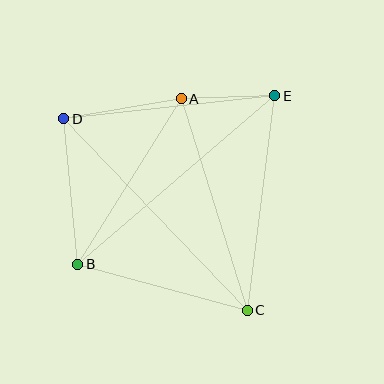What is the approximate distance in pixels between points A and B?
The distance between A and B is approximately 195 pixels.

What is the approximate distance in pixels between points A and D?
The distance between A and D is approximately 119 pixels.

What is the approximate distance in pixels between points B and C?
The distance between B and C is approximately 176 pixels.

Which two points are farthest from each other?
Points C and D are farthest from each other.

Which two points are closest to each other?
Points A and E are closest to each other.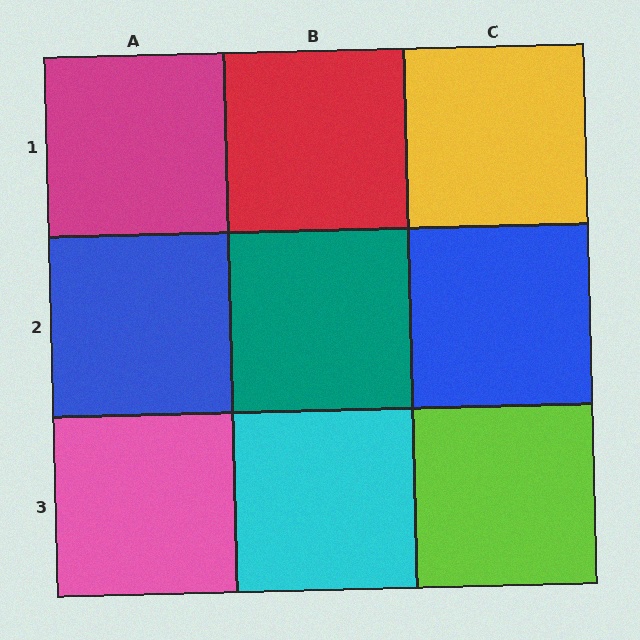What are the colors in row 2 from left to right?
Blue, teal, blue.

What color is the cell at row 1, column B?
Red.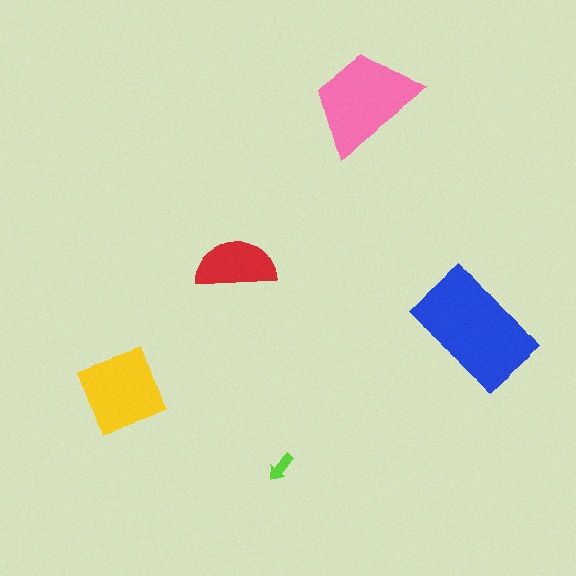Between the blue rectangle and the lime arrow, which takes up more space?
The blue rectangle.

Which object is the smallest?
The lime arrow.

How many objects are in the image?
There are 5 objects in the image.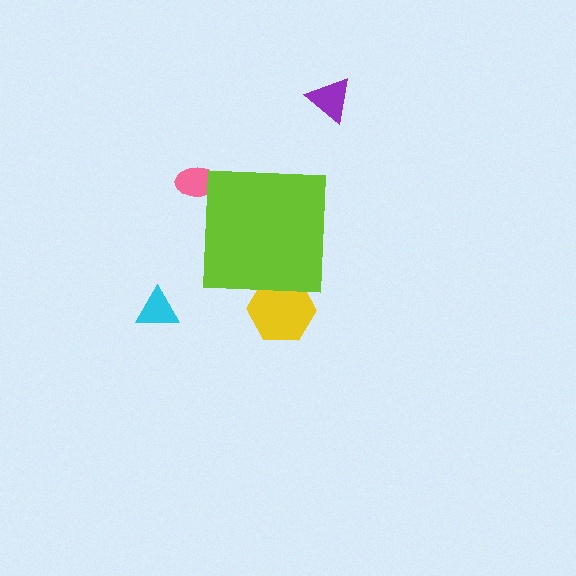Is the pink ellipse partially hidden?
Yes, the pink ellipse is partially hidden behind the lime square.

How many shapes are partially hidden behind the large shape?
2 shapes are partially hidden.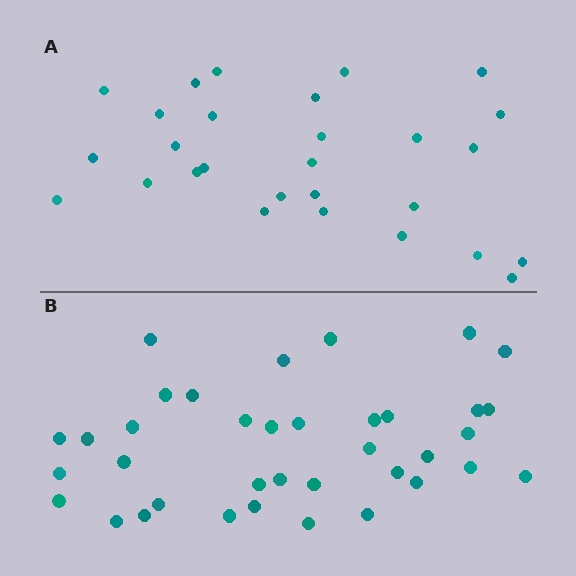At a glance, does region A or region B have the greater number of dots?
Region B (the bottom region) has more dots.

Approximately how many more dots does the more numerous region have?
Region B has roughly 8 or so more dots than region A.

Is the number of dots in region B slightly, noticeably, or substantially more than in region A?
Region B has noticeably more, but not dramatically so. The ratio is roughly 1.3 to 1.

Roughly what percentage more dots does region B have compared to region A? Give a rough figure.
About 30% more.